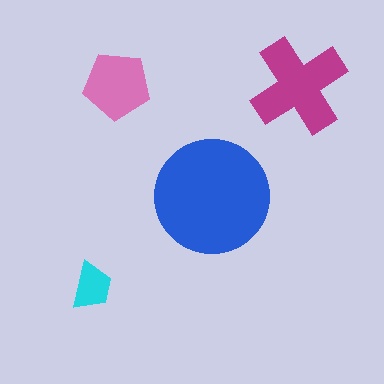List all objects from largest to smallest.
The blue circle, the magenta cross, the pink pentagon, the cyan trapezoid.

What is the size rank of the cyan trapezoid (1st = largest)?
4th.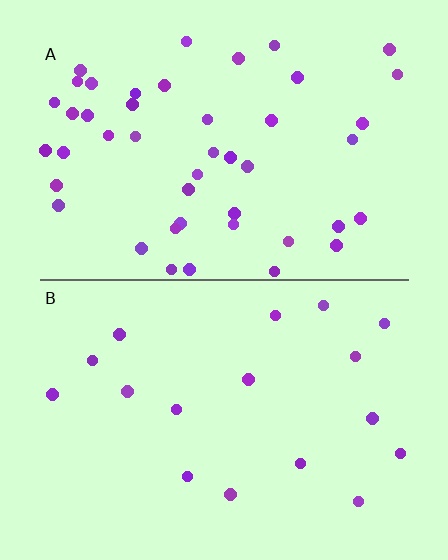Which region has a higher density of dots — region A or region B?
A (the top).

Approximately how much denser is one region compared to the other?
Approximately 2.7× — region A over region B.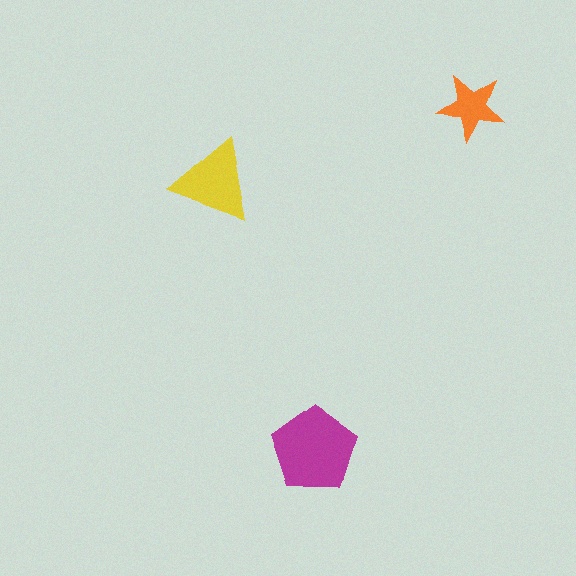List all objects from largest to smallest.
The magenta pentagon, the yellow triangle, the orange star.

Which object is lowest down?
The magenta pentagon is bottommost.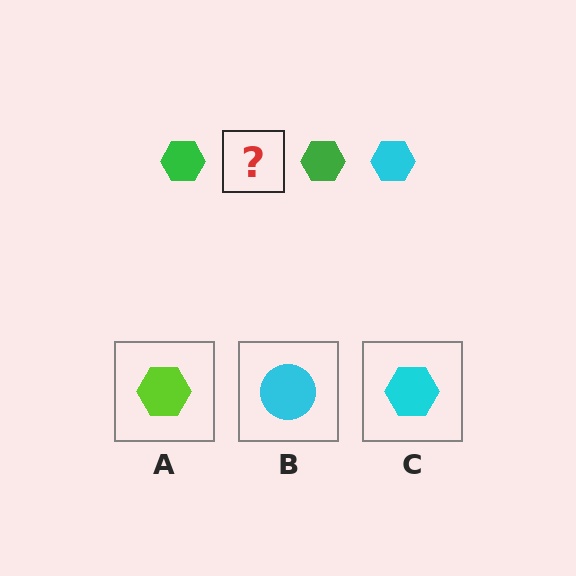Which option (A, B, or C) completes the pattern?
C.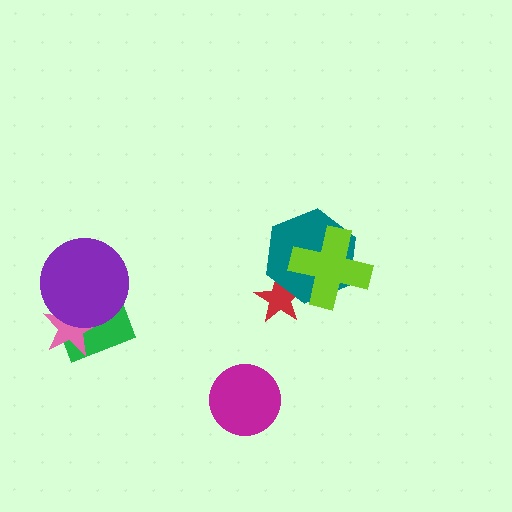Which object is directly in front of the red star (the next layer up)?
The teal hexagon is directly in front of the red star.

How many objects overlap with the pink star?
2 objects overlap with the pink star.